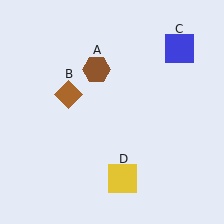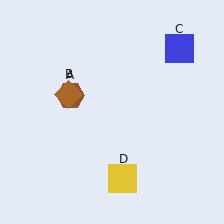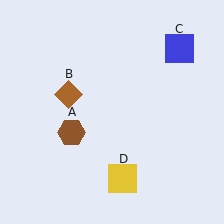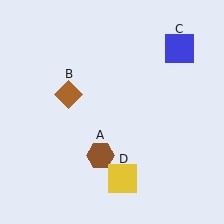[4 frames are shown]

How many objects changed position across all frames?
1 object changed position: brown hexagon (object A).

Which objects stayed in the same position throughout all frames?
Brown diamond (object B) and blue square (object C) and yellow square (object D) remained stationary.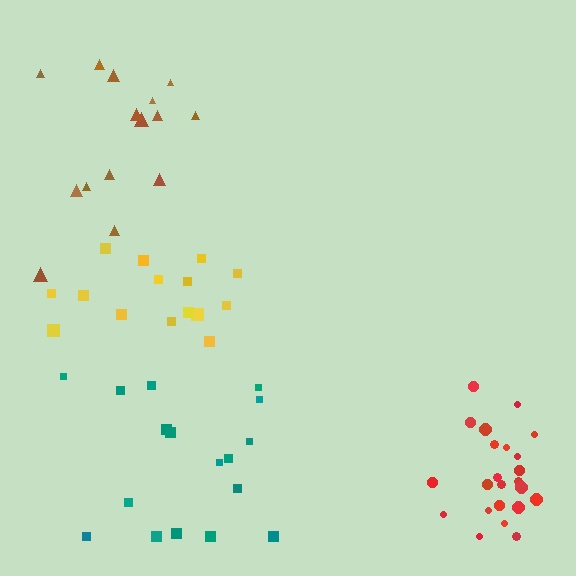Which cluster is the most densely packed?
Red.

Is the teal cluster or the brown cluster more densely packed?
Brown.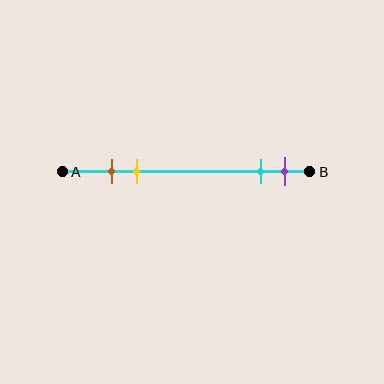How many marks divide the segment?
There are 4 marks dividing the segment.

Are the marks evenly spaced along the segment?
No, the marks are not evenly spaced.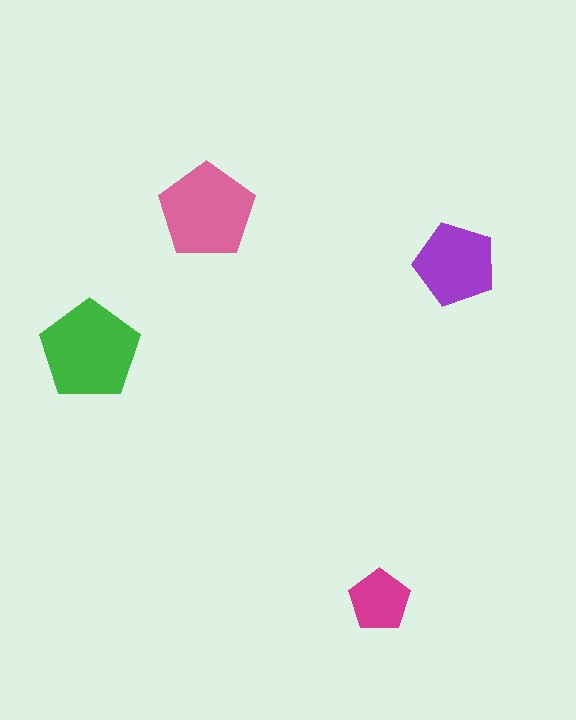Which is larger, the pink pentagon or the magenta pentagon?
The pink one.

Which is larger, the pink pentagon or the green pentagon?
The green one.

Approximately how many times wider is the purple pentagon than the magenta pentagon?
About 1.5 times wider.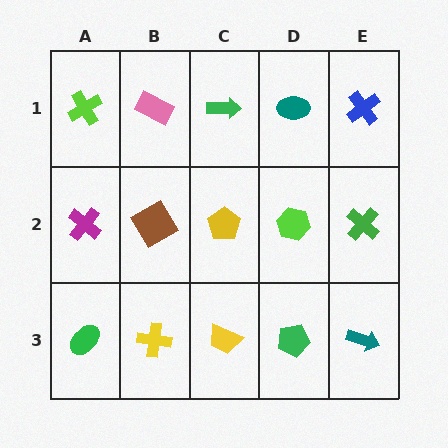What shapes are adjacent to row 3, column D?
A lime hexagon (row 2, column D), a yellow trapezoid (row 3, column C), a teal arrow (row 3, column E).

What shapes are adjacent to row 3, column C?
A yellow pentagon (row 2, column C), a yellow cross (row 3, column B), a green pentagon (row 3, column D).